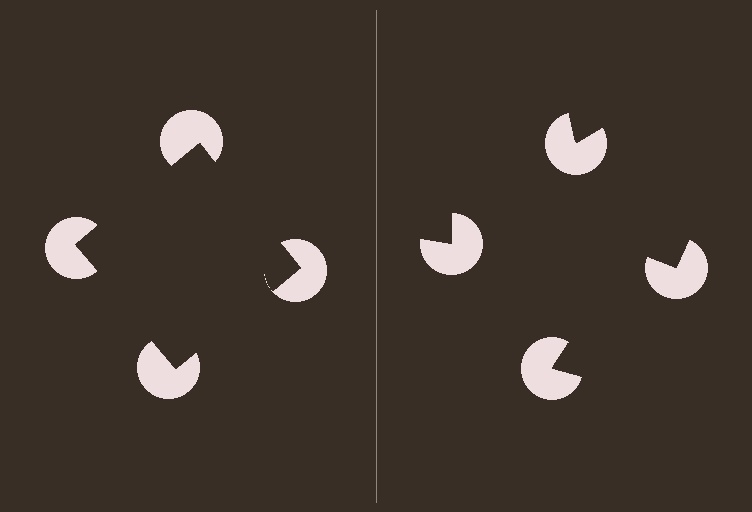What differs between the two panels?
The pac-man discs are positioned identically on both sides; only the wedge orientations differ. On the left they align to a square; on the right they are misaligned.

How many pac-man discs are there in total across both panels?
8 — 4 on each side.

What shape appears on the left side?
An illusory square.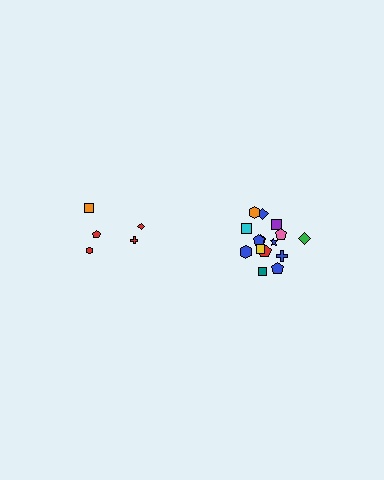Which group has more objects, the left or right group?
The right group.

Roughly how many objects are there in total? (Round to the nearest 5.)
Roughly 20 objects in total.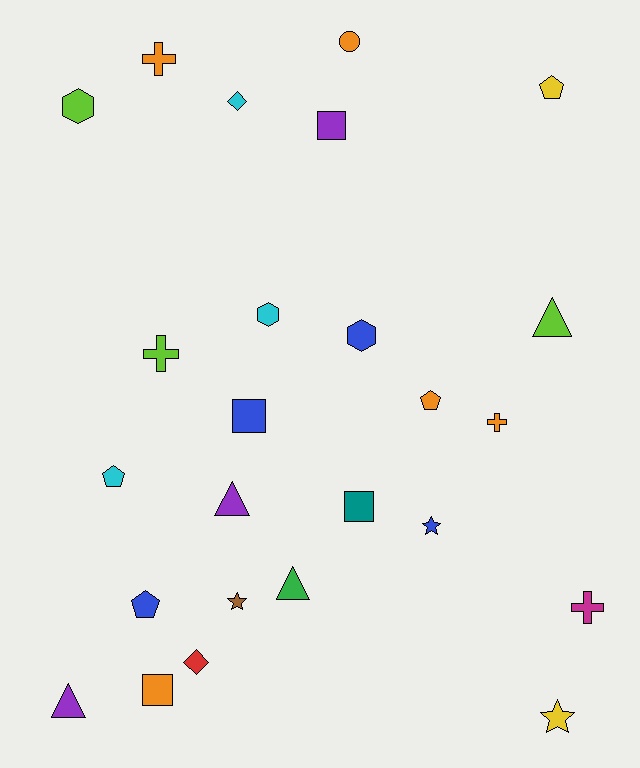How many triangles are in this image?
There are 4 triangles.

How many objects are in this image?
There are 25 objects.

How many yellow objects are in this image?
There are 2 yellow objects.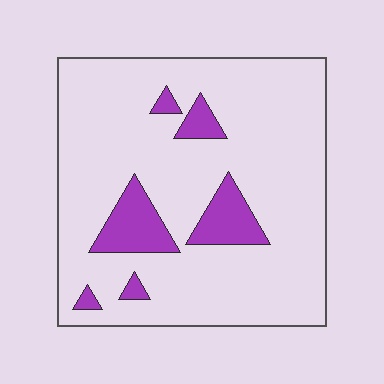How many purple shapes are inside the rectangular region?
6.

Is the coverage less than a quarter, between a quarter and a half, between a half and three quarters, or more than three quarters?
Less than a quarter.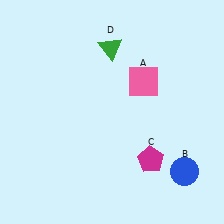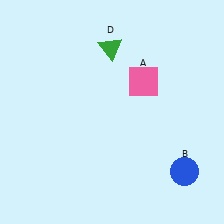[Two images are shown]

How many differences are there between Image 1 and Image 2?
There is 1 difference between the two images.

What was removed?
The magenta pentagon (C) was removed in Image 2.